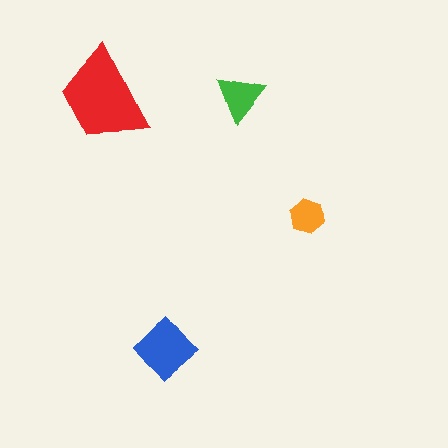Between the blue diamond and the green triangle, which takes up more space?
The blue diamond.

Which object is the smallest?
The orange hexagon.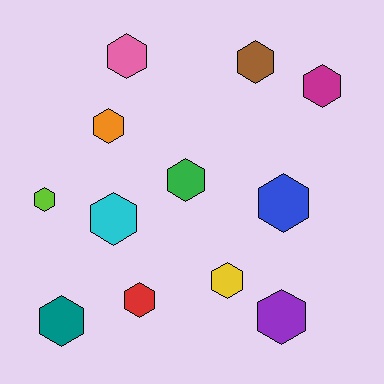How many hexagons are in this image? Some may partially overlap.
There are 12 hexagons.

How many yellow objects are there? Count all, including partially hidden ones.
There is 1 yellow object.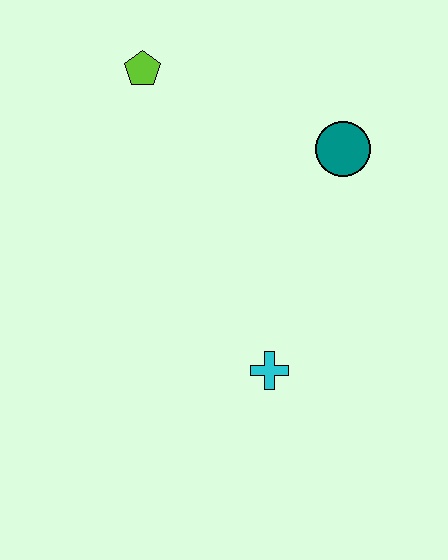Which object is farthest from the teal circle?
The cyan cross is farthest from the teal circle.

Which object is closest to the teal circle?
The lime pentagon is closest to the teal circle.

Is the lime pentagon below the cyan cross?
No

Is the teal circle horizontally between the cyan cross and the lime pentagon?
No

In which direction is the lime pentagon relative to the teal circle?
The lime pentagon is to the left of the teal circle.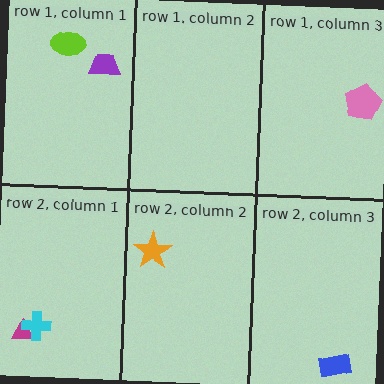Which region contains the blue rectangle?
The row 2, column 3 region.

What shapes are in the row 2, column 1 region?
The magenta triangle, the cyan cross.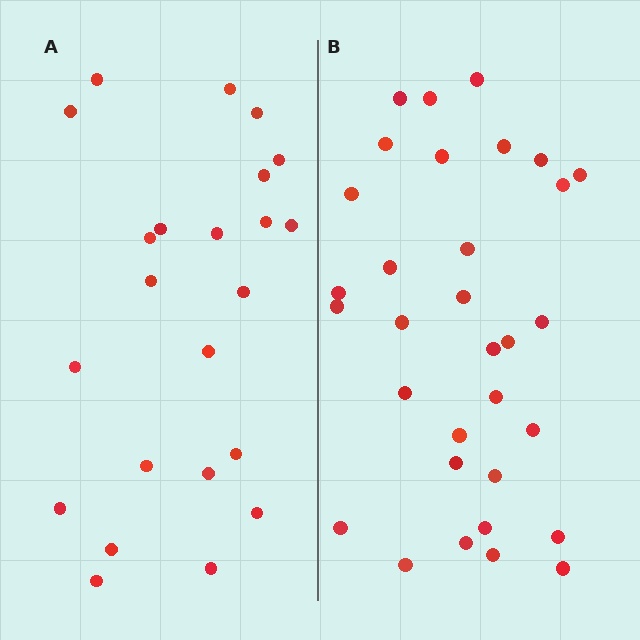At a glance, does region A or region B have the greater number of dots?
Region B (the right region) has more dots.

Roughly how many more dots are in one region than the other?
Region B has roughly 8 or so more dots than region A.